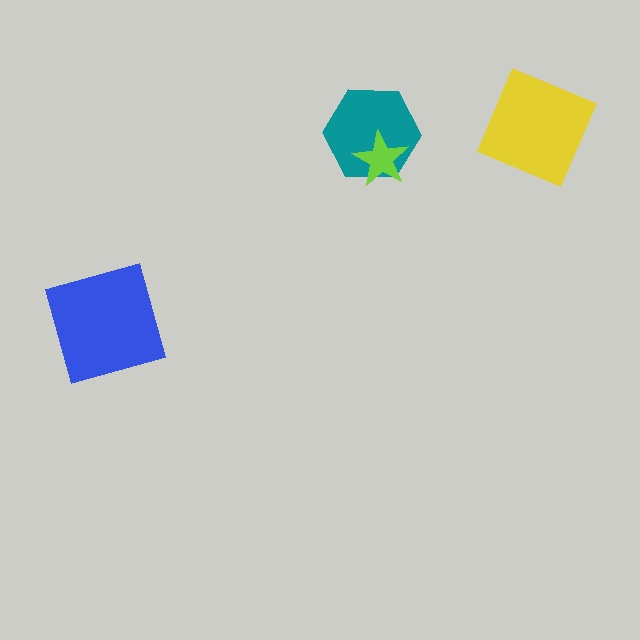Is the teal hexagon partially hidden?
Yes, it is partially covered by another shape.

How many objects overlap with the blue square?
0 objects overlap with the blue square.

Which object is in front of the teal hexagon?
The lime star is in front of the teal hexagon.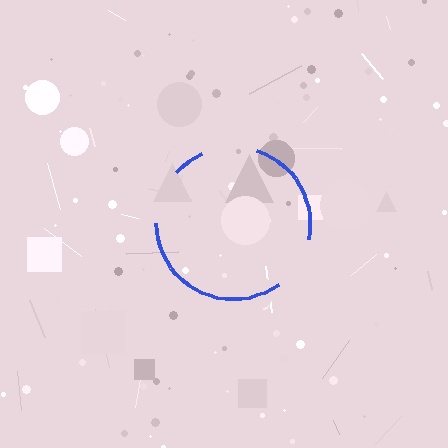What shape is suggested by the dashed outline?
The dashed outline suggests a circle.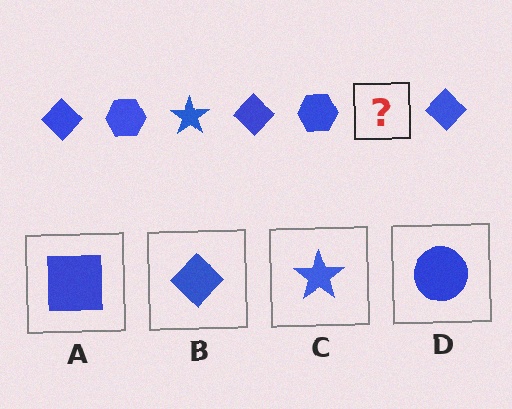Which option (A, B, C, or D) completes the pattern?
C.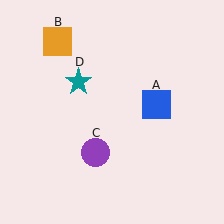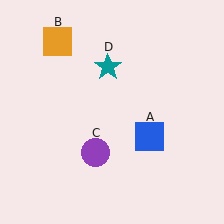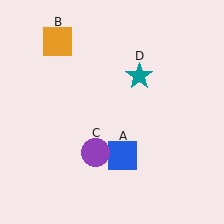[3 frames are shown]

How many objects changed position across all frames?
2 objects changed position: blue square (object A), teal star (object D).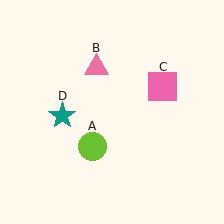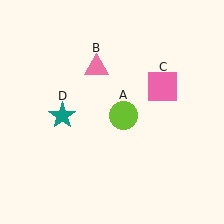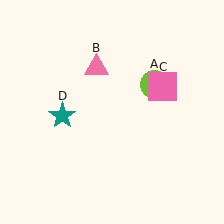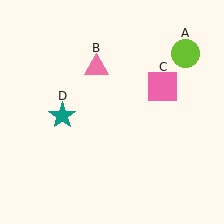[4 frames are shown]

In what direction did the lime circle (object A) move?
The lime circle (object A) moved up and to the right.